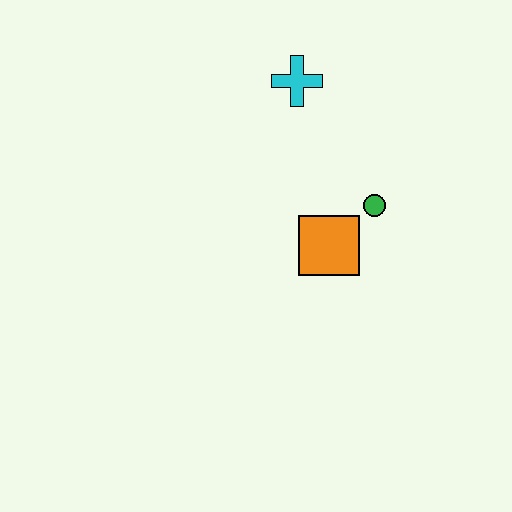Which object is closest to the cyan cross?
The green circle is closest to the cyan cross.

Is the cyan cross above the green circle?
Yes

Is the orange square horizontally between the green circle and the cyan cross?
Yes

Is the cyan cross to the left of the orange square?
Yes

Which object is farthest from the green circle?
The cyan cross is farthest from the green circle.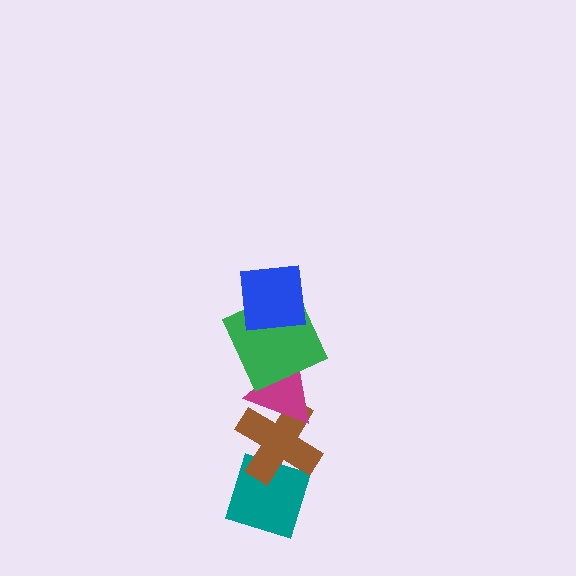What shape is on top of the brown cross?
The magenta triangle is on top of the brown cross.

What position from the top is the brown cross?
The brown cross is 4th from the top.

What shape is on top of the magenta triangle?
The green square is on top of the magenta triangle.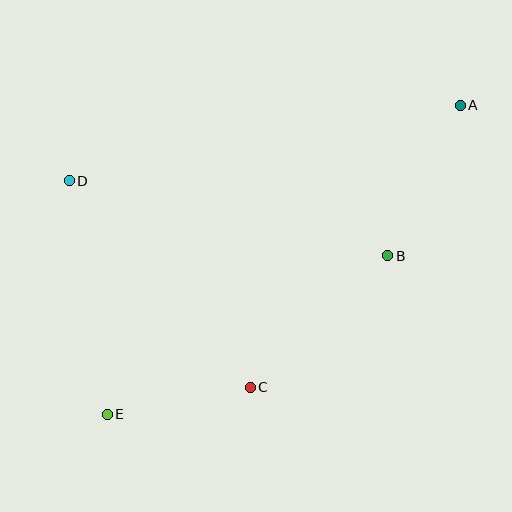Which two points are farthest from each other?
Points A and E are farthest from each other.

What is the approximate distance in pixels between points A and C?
The distance between A and C is approximately 352 pixels.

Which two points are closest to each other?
Points C and E are closest to each other.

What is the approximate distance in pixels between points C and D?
The distance between C and D is approximately 275 pixels.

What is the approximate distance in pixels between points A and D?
The distance between A and D is approximately 398 pixels.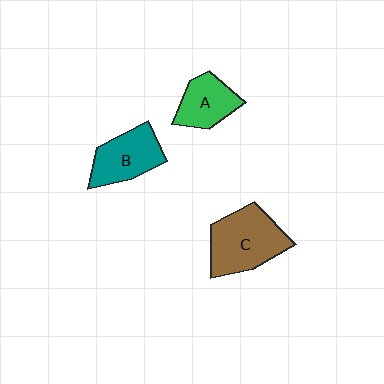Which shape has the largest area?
Shape C (brown).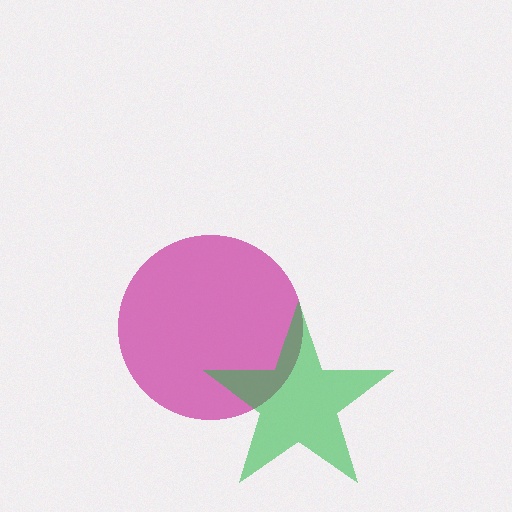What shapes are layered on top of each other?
The layered shapes are: a magenta circle, a green star.